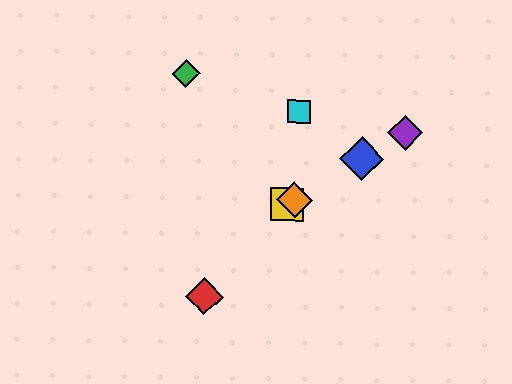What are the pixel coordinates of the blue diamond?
The blue diamond is at (362, 159).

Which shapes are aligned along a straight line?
The blue diamond, the yellow square, the purple diamond, the orange diamond are aligned along a straight line.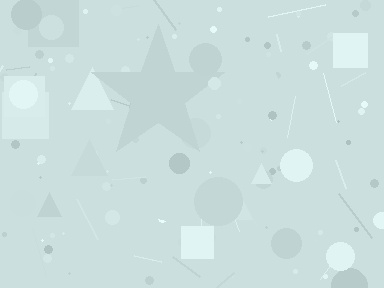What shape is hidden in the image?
A star is hidden in the image.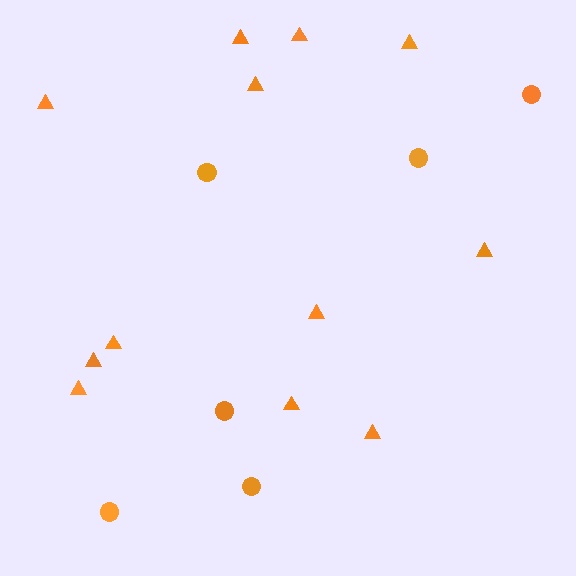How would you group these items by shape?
There are 2 groups: one group of circles (6) and one group of triangles (12).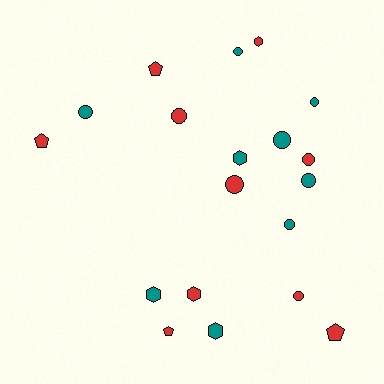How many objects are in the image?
There are 19 objects.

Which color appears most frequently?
Red, with 10 objects.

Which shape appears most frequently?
Circle, with 10 objects.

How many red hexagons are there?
There are 2 red hexagons.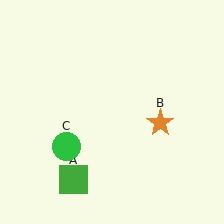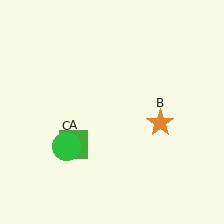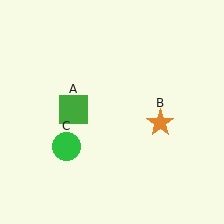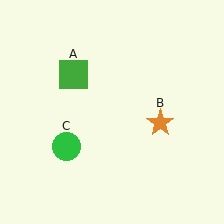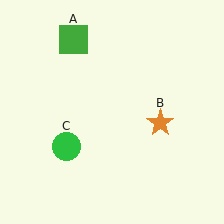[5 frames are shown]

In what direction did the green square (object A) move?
The green square (object A) moved up.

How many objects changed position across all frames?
1 object changed position: green square (object A).